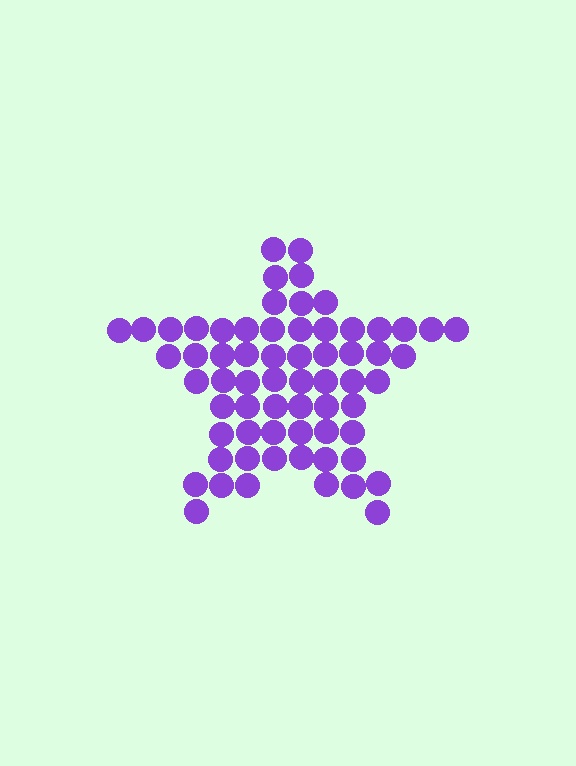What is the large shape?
The large shape is a star.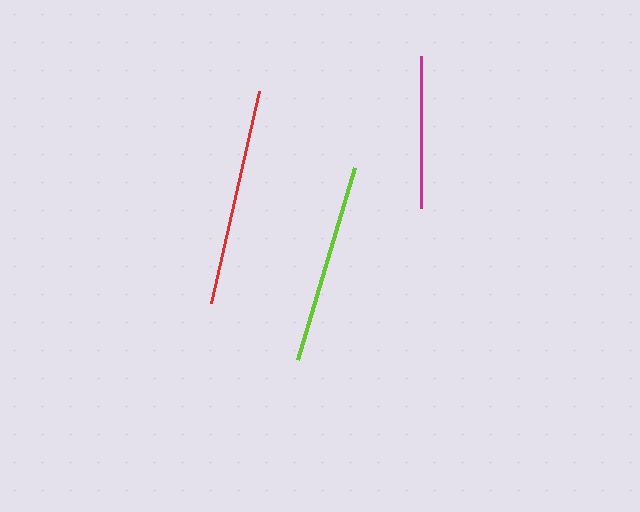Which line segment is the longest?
The red line is the longest at approximately 216 pixels.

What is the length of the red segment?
The red segment is approximately 216 pixels long.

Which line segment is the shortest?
The magenta line is the shortest at approximately 152 pixels.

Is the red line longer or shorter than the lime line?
The red line is longer than the lime line.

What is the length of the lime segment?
The lime segment is approximately 201 pixels long.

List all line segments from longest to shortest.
From longest to shortest: red, lime, magenta.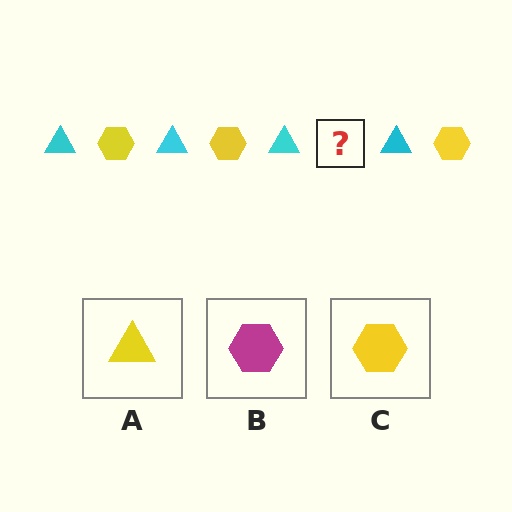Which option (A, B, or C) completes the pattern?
C.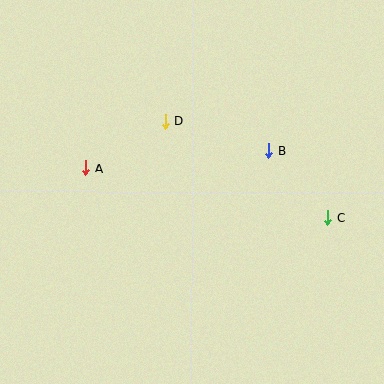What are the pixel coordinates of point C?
Point C is at (328, 218).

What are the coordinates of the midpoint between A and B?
The midpoint between A and B is at (177, 160).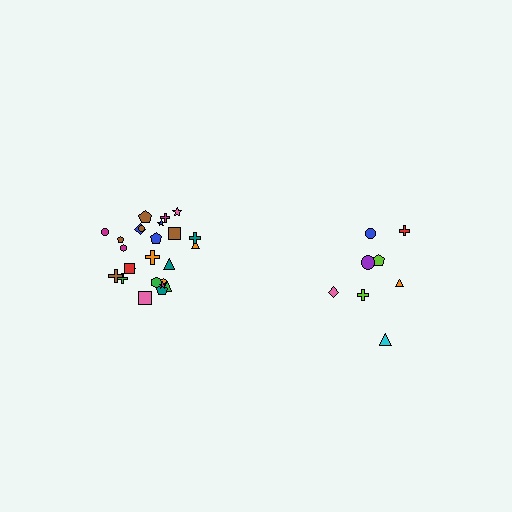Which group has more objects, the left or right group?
The left group.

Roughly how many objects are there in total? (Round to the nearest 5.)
Roughly 35 objects in total.